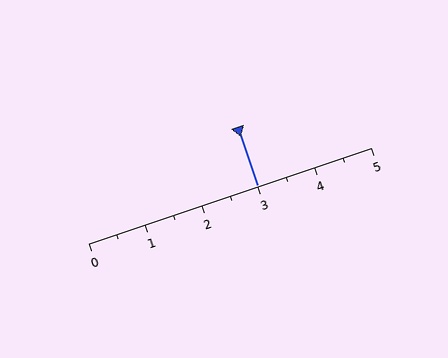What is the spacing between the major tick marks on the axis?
The major ticks are spaced 1 apart.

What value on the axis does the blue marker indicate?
The marker indicates approximately 3.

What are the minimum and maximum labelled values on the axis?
The axis runs from 0 to 5.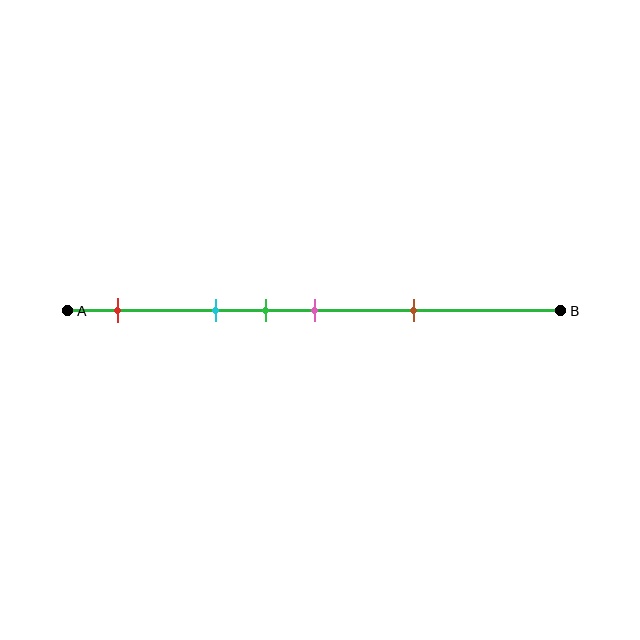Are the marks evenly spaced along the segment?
No, the marks are not evenly spaced.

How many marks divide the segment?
There are 5 marks dividing the segment.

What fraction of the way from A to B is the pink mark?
The pink mark is approximately 50% (0.5) of the way from A to B.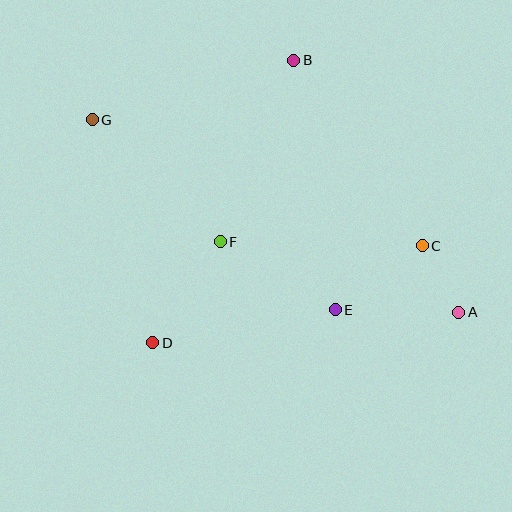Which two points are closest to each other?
Points A and C are closest to each other.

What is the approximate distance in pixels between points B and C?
The distance between B and C is approximately 226 pixels.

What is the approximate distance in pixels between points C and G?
The distance between C and G is approximately 353 pixels.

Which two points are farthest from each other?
Points A and G are farthest from each other.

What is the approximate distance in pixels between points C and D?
The distance between C and D is approximately 286 pixels.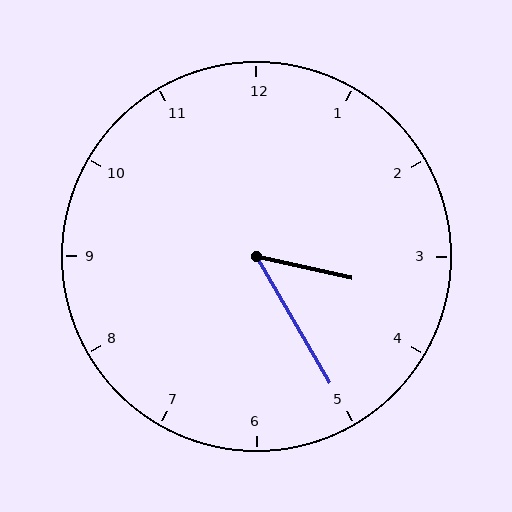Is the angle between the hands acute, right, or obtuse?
It is acute.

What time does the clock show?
3:25.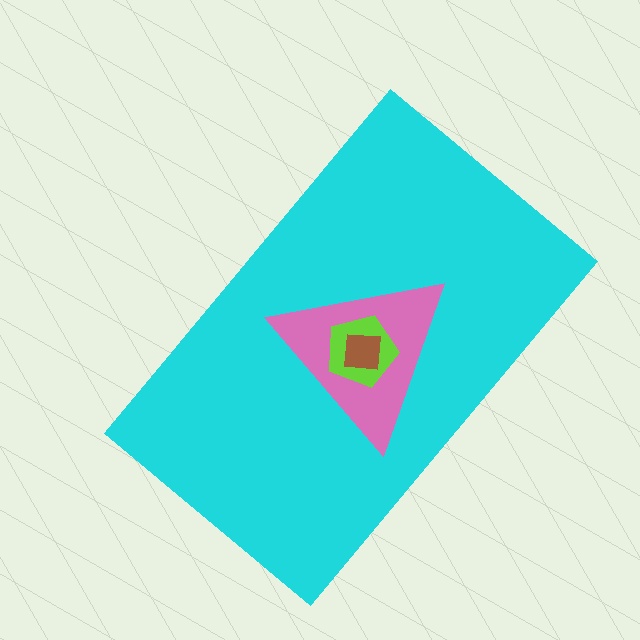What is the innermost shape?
The brown square.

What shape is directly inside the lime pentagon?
The brown square.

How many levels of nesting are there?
4.